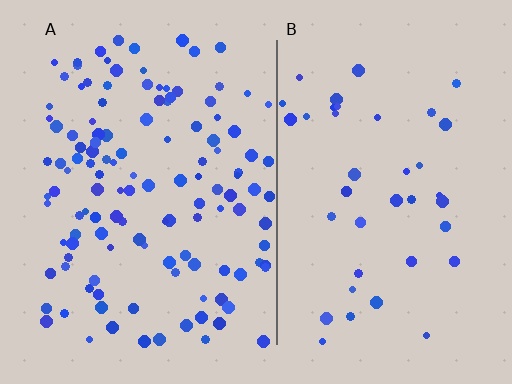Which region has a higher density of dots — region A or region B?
A (the left).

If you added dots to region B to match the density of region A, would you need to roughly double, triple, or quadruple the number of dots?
Approximately triple.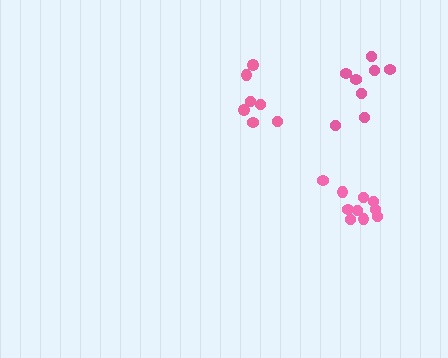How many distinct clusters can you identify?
There are 3 distinct clusters.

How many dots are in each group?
Group 1: 10 dots, Group 2: 8 dots, Group 3: 7 dots (25 total).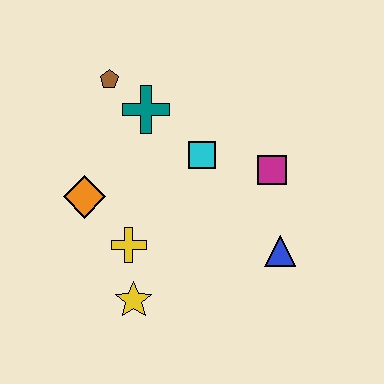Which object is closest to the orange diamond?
The yellow cross is closest to the orange diamond.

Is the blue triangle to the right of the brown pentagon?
Yes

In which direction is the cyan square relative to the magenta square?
The cyan square is to the left of the magenta square.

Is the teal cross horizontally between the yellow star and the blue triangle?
Yes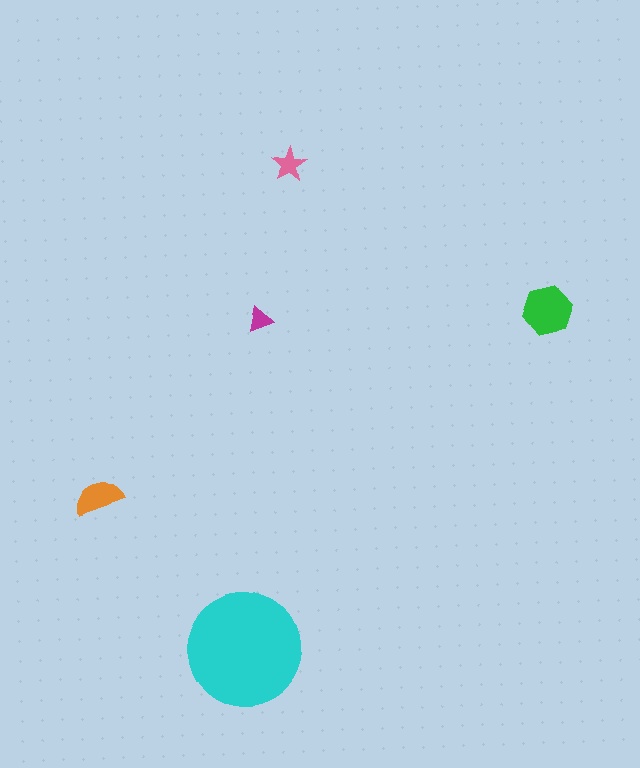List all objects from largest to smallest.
The cyan circle, the green hexagon, the orange semicircle, the pink star, the magenta triangle.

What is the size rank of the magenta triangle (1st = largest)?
5th.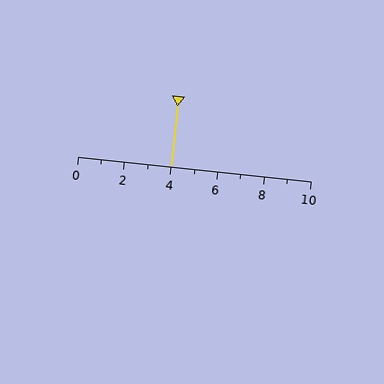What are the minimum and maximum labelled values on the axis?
The axis runs from 0 to 10.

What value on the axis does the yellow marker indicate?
The marker indicates approximately 4.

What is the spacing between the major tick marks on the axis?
The major ticks are spaced 2 apart.